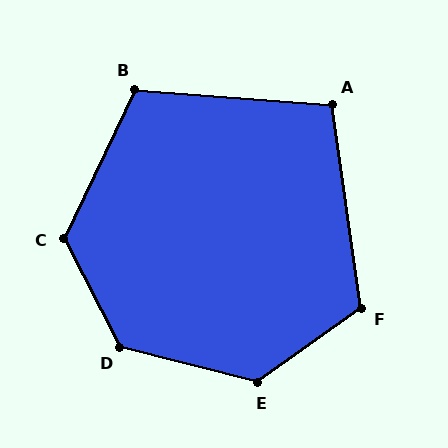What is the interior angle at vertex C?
Approximately 127 degrees (obtuse).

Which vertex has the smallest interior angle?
A, at approximately 103 degrees.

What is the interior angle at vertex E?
Approximately 131 degrees (obtuse).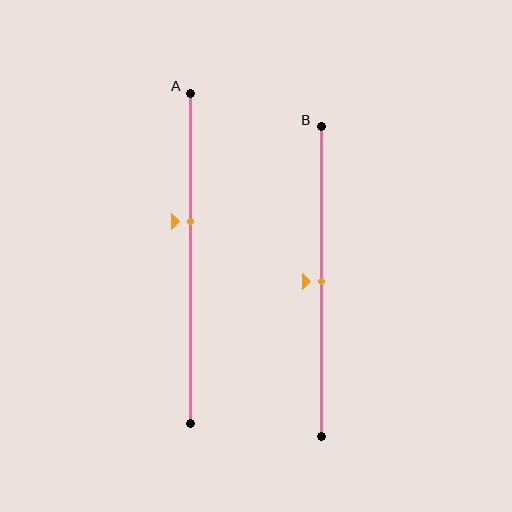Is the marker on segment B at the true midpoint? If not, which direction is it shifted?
Yes, the marker on segment B is at the true midpoint.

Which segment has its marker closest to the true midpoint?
Segment B has its marker closest to the true midpoint.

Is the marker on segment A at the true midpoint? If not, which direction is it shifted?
No, the marker on segment A is shifted upward by about 11% of the segment length.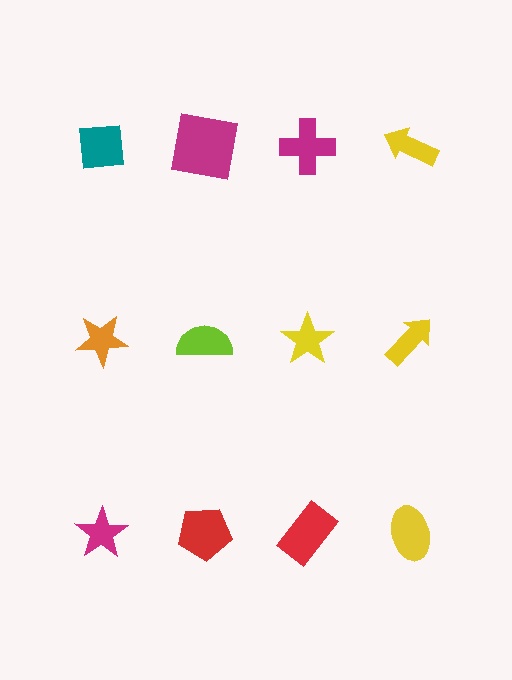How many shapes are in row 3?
4 shapes.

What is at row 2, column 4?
A yellow arrow.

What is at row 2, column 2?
A lime semicircle.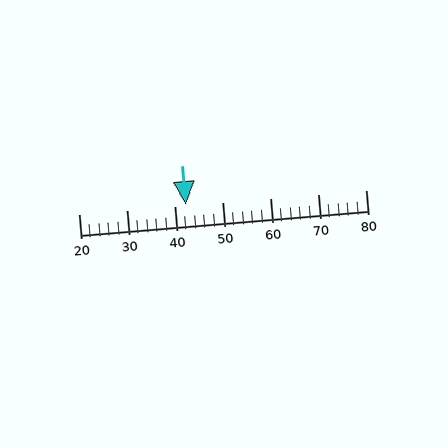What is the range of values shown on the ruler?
The ruler shows values from 20 to 80.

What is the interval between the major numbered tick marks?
The major tick marks are spaced 10 units apart.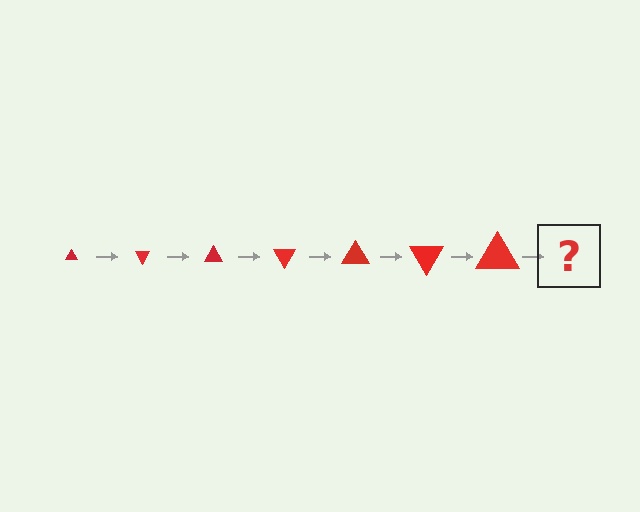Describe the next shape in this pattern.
It should be a triangle, larger than the previous one and rotated 420 degrees from the start.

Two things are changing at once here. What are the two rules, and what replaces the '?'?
The two rules are that the triangle grows larger each step and it rotates 60 degrees each step. The '?' should be a triangle, larger than the previous one and rotated 420 degrees from the start.